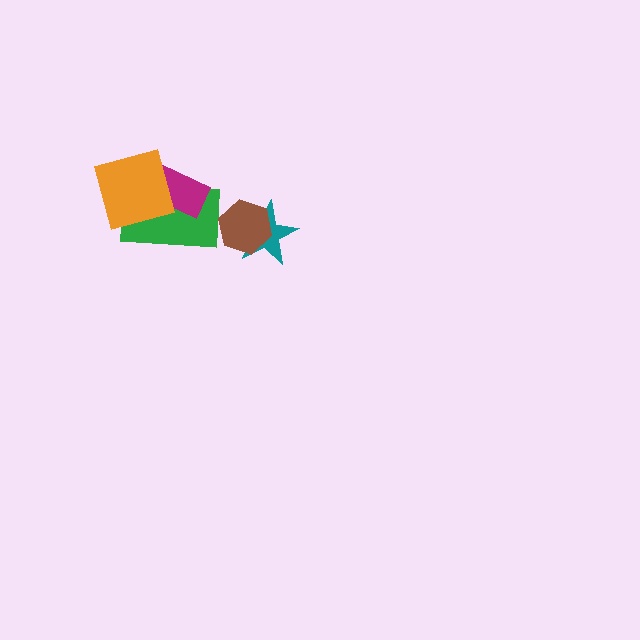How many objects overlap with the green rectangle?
2 objects overlap with the green rectangle.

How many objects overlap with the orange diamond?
2 objects overlap with the orange diamond.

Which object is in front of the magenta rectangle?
The orange diamond is in front of the magenta rectangle.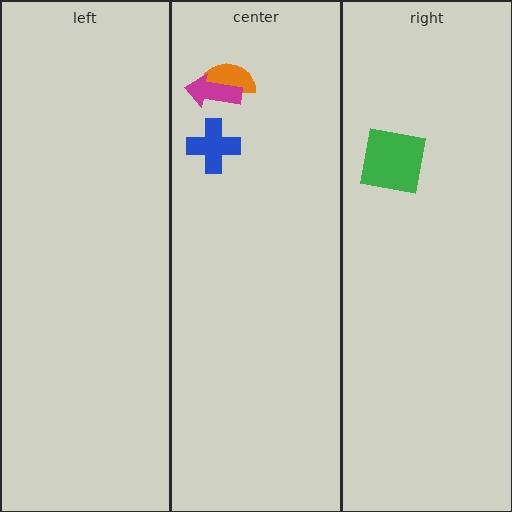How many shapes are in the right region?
1.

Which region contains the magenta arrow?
The center region.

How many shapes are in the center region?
3.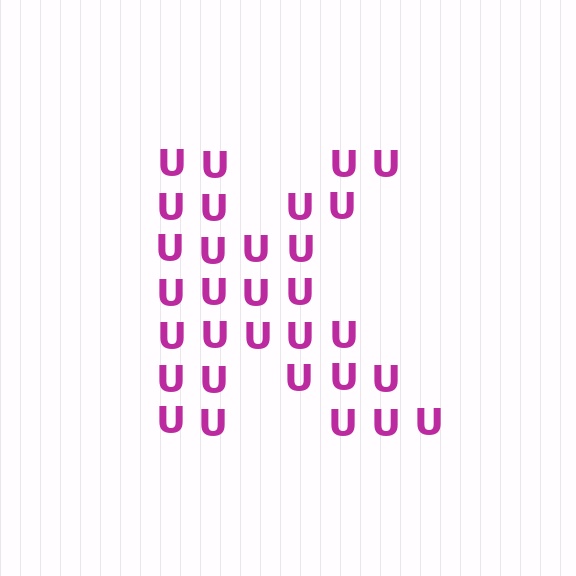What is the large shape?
The large shape is the letter K.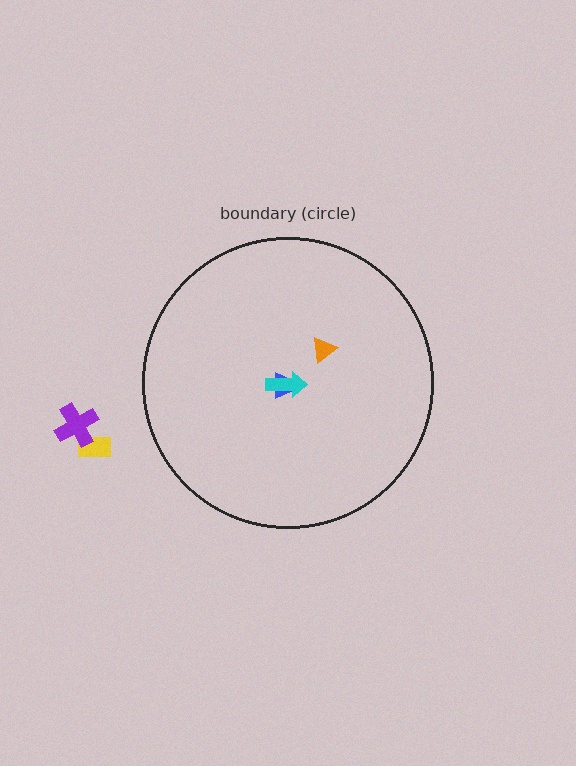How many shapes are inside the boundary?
3 inside, 2 outside.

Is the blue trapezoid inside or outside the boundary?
Inside.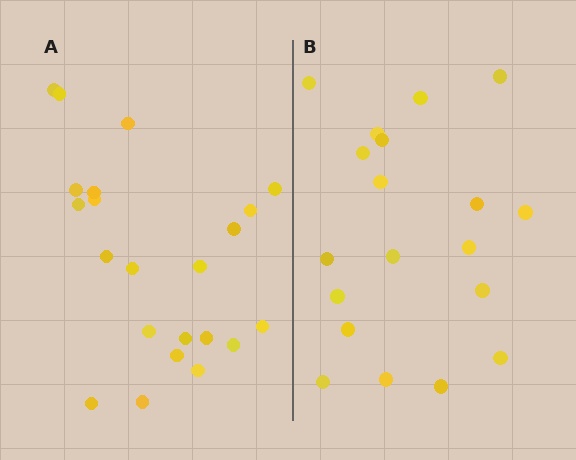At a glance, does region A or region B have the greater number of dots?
Region A (the left region) has more dots.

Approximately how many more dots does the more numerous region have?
Region A has just a few more — roughly 2 or 3 more dots than region B.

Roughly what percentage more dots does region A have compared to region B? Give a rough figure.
About 15% more.